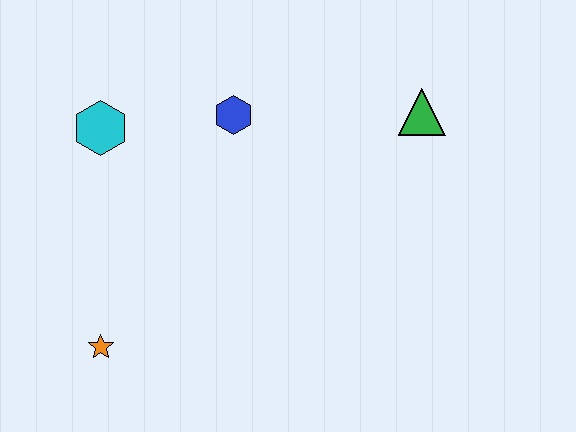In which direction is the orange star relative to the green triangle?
The orange star is to the left of the green triangle.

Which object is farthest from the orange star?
The green triangle is farthest from the orange star.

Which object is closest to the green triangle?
The blue hexagon is closest to the green triangle.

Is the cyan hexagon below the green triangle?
Yes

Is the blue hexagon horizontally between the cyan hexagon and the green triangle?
Yes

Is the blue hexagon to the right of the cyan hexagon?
Yes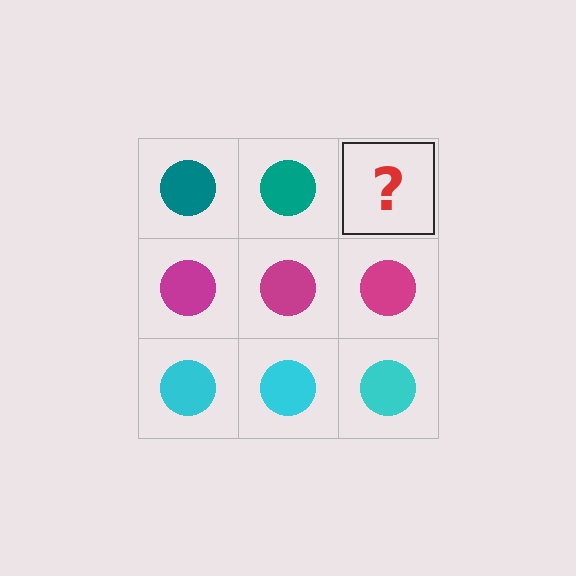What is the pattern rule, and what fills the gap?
The rule is that each row has a consistent color. The gap should be filled with a teal circle.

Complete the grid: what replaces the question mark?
The question mark should be replaced with a teal circle.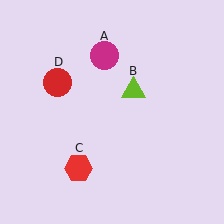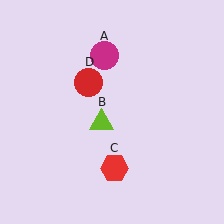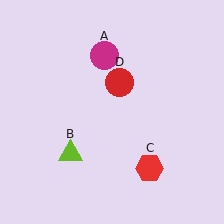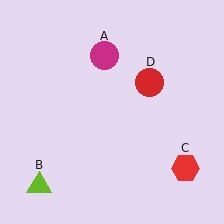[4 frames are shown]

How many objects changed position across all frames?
3 objects changed position: lime triangle (object B), red hexagon (object C), red circle (object D).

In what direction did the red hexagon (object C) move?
The red hexagon (object C) moved right.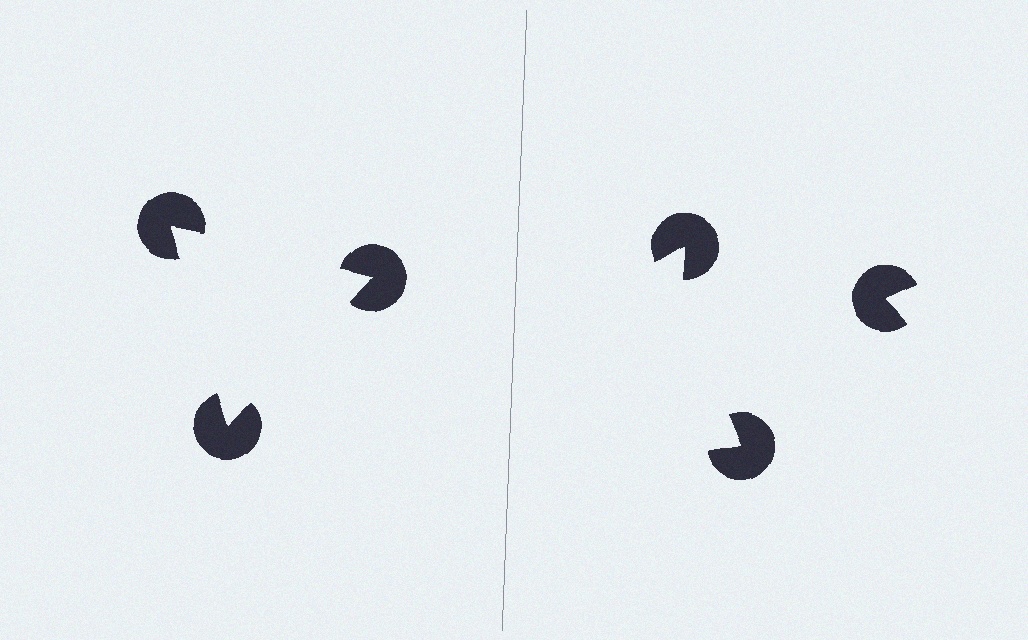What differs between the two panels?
The pac-man discs are positioned identically on both sides; only the wedge orientations differ. On the left they align to a triangle; on the right they are misaligned.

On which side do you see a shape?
An illusory triangle appears on the left side. On the right side the wedge cuts are rotated, so no coherent shape forms.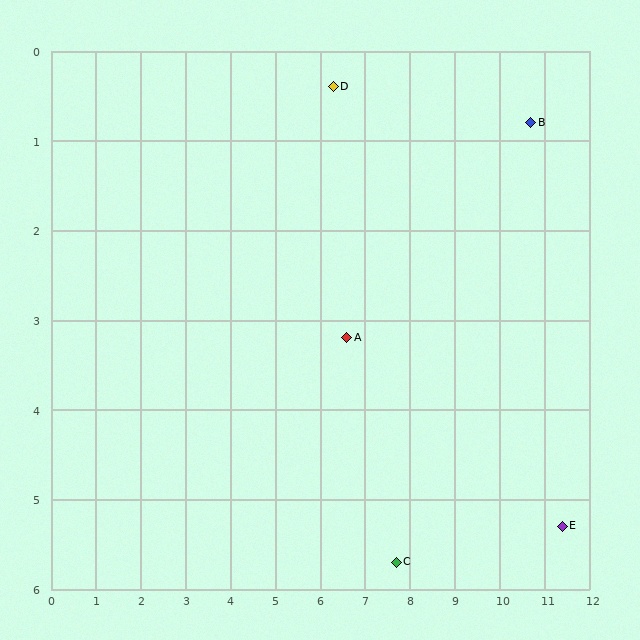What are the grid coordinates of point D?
Point D is at approximately (6.3, 0.4).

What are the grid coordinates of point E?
Point E is at approximately (11.4, 5.3).